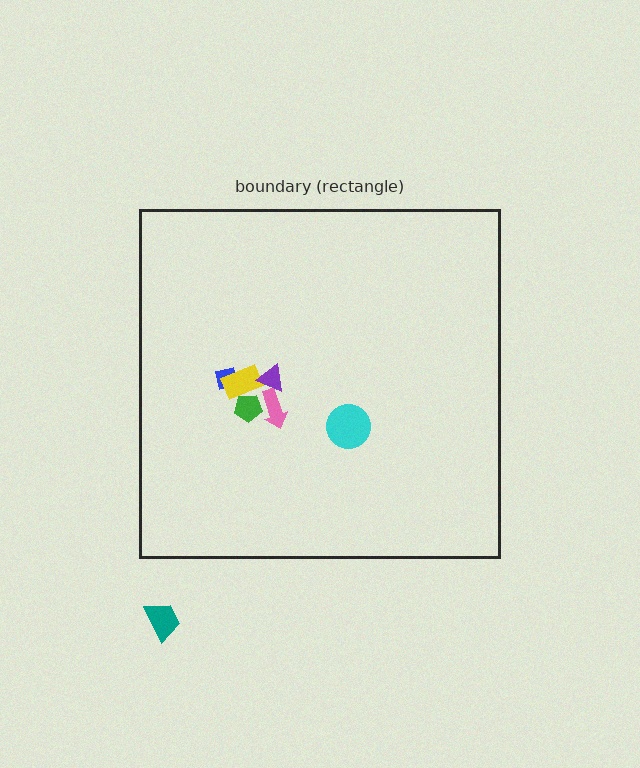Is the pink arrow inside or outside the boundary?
Inside.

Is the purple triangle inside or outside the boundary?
Inside.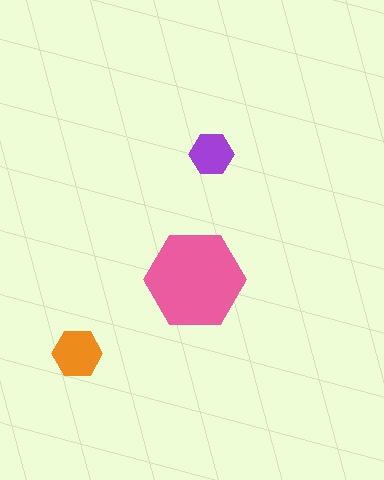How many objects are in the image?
There are 3 objects in the image.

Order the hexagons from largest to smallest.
the pink one, the orange one, the purple one.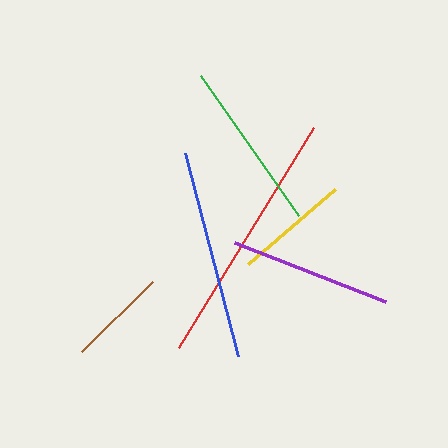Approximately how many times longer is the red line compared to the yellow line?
The red line is approximately 2.2 times the length of the yellow line.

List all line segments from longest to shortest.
From longest to shortest: red, blue, green, purple, yellow, brown.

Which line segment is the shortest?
The brown line is the shortest at approximately 99 pixels.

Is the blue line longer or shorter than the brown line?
The blue line is longer than the brown line.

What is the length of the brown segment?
The brown segment is approximately 99 pixels long.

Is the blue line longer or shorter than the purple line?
The blue line is longer than the purple line.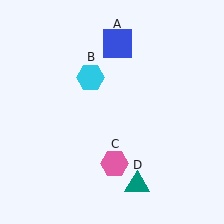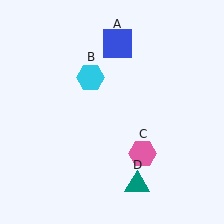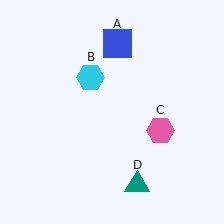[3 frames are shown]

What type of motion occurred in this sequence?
The pink hexagon (object C) rotated counterclockwise around the center of the scene.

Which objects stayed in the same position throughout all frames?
Blue square (object A) and cyan hexagon (object B) and teal triangle (object D) remained stationary.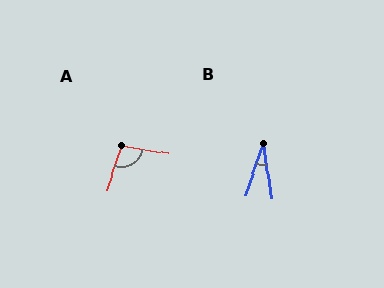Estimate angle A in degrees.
Approximately 98 degrees.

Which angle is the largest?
A, at approximately 98 degrees.